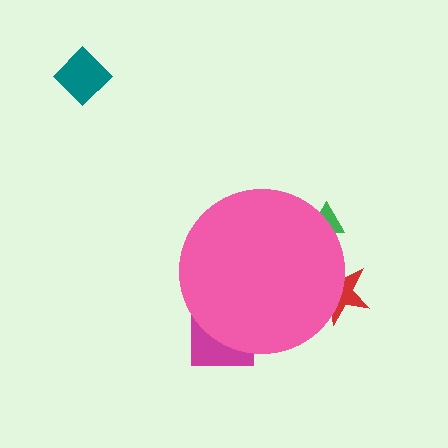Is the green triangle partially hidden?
Yes, the green triangle is partially hidden behind the pink circle.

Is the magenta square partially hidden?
Yes, the magenta square is partially hidden behind the pink circle.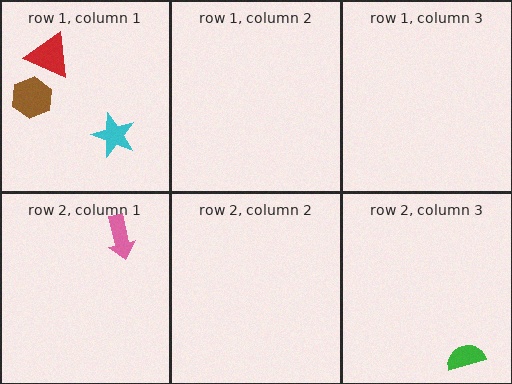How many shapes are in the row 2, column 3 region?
1.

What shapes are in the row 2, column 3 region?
The green semicircle.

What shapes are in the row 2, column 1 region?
The pink arrow.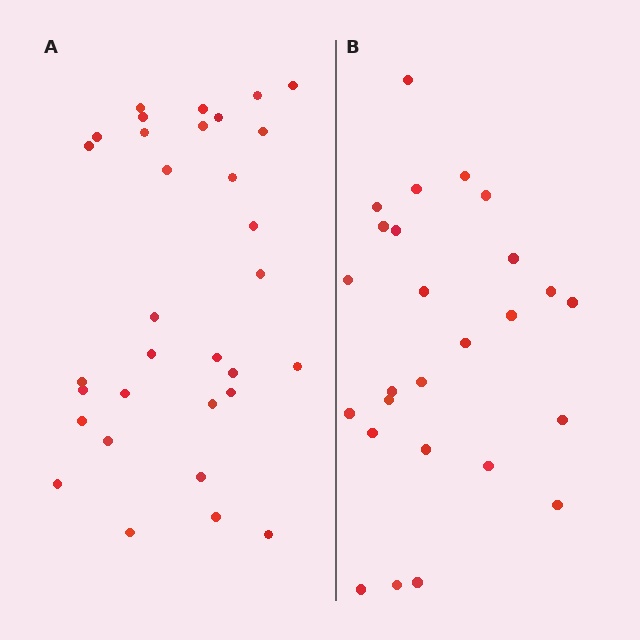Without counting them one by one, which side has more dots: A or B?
Region A (the left region) has more dots.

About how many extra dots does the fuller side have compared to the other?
Region A has about 6 more dots than region B.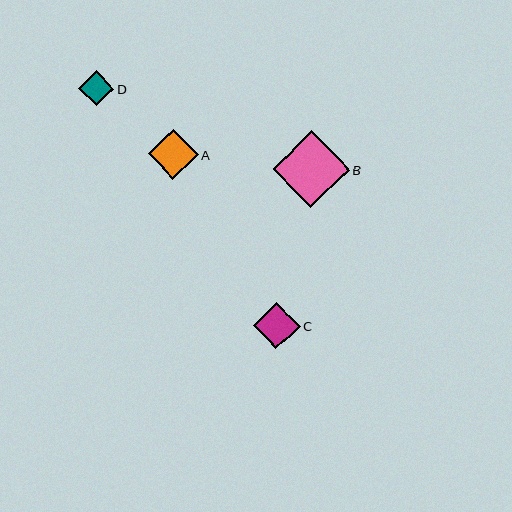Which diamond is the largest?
Diamond B is the largest with a size of approximately 76 pixels.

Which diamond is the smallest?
Diamond D is the smallest with a size of approximately 35 pixels.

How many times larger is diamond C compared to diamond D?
Diamond C is approximately 1.3 times the size of diamond D.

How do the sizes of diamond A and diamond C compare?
Diamond A and diamond C are approximately the same size.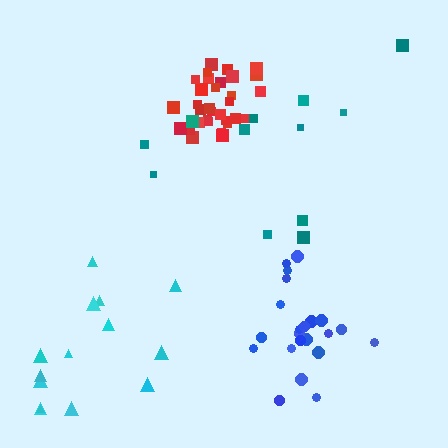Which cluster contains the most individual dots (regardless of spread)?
Red (32).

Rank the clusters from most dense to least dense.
red, blue, cyan, teal.